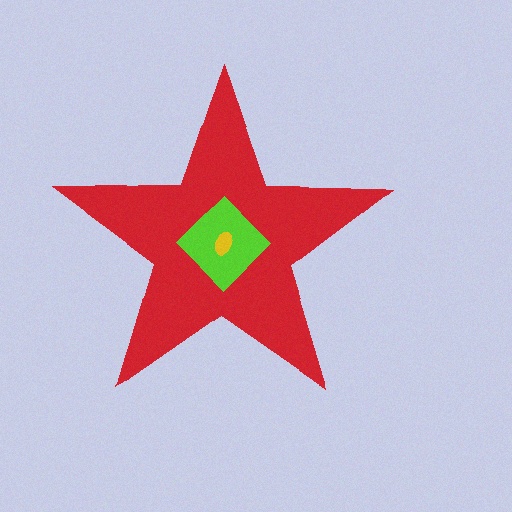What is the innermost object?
The yellow ellipse.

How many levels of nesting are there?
3.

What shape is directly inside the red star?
The lime diamond.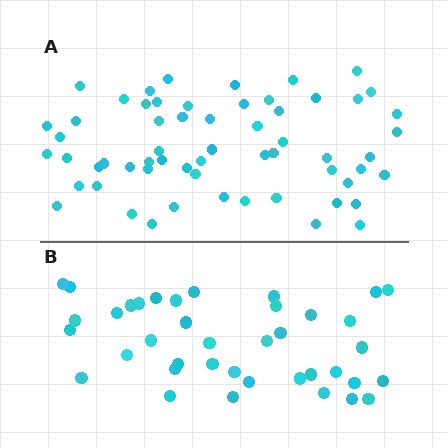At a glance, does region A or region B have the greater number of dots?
Region A (the top region) has more dots.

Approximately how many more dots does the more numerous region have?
Region A has approximately 20 more dots than region B.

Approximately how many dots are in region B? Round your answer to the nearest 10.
About 40 dots. (The exact count is 39, which rounds to 40.)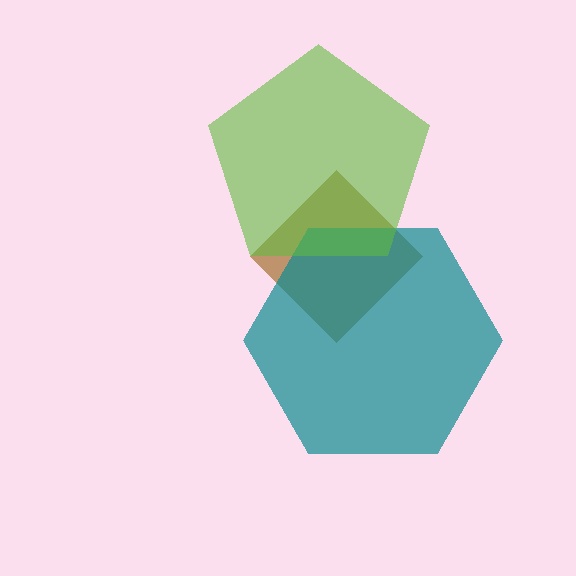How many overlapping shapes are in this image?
There are 3 overlapping shapes in the image.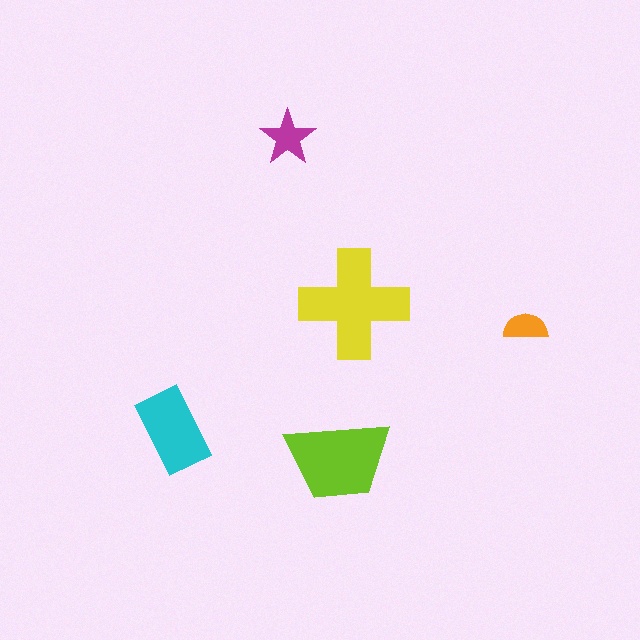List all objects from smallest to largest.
The orange semicircle, the magenta star, the cyan rectangle, the lime trapezoid, the yellow cross.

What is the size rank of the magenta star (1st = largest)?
4th.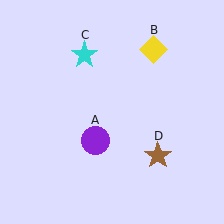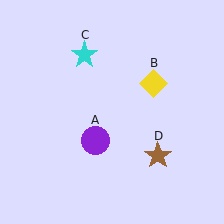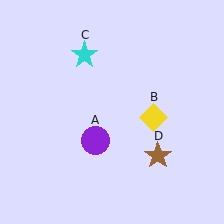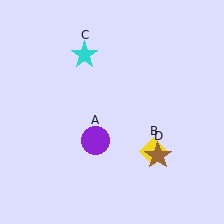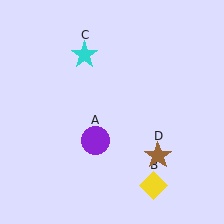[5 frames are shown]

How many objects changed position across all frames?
1 object changed position: yellow diamond (object B).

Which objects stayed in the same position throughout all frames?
Purple circle (object A) and cyan star (object C) and brown star (object D) remained stationary.